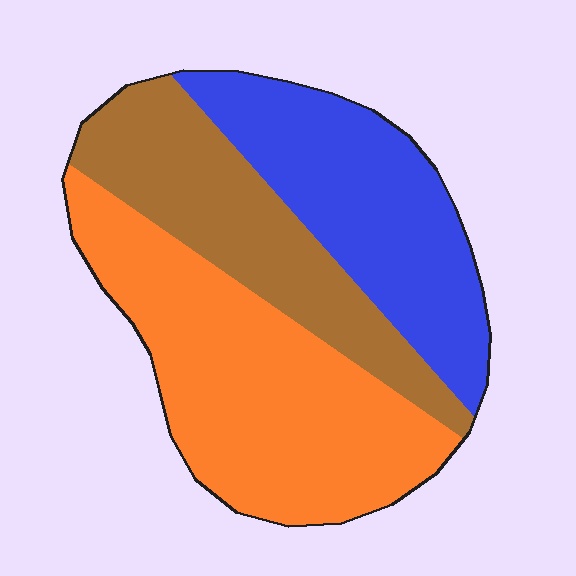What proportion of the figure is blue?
Blue takes up between a sixth and a third of the figure.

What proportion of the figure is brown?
Brown takes up about one quarter (1/4) of the figure.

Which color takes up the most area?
Orange, at roughly 40%.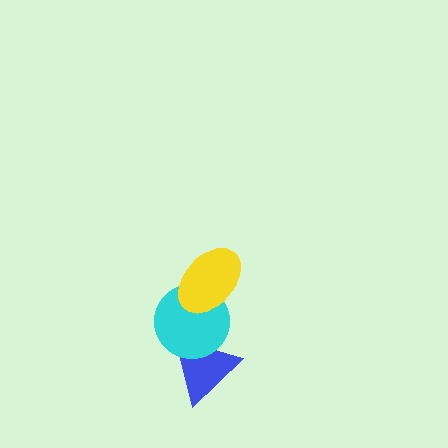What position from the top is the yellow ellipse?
The yellow ellipse is 1st from the top.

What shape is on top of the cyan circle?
The yellow ellipse is on top of the cyan circle.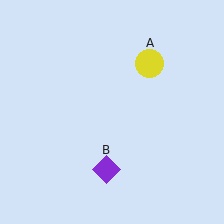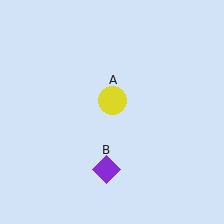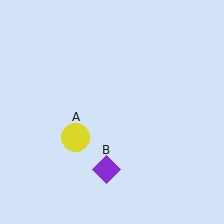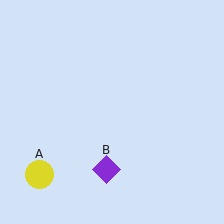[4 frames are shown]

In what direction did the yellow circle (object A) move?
The yellow circle (object A) moved down and to the left.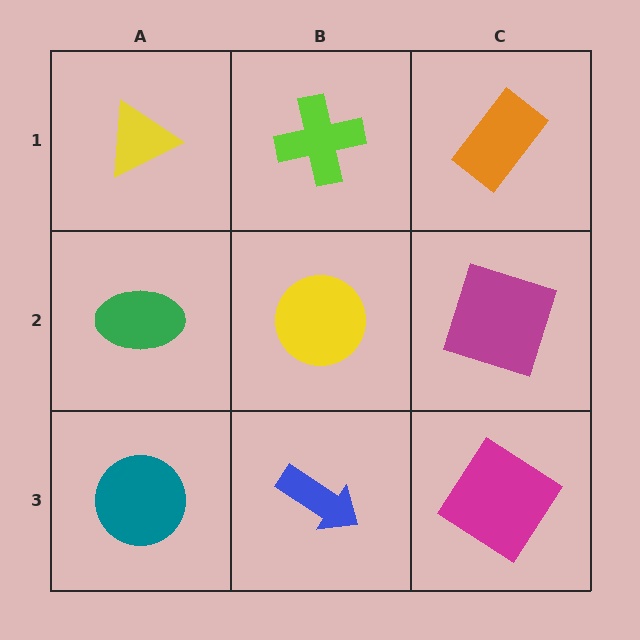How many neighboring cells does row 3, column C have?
2.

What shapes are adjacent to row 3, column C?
A magenta square (row 2, column C), a blue arrow (row 3, column B).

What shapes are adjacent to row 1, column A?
A green ellipse (row 2, column A), a lime cross (row 1, column B).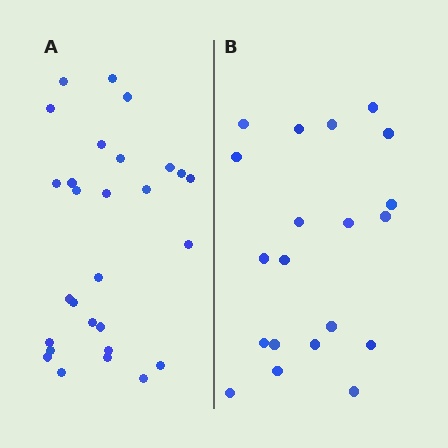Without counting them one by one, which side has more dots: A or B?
Region A (the left region) has more dots.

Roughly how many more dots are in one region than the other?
Region A has roughly 8 or so more dots than region B.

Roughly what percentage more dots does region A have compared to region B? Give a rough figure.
About 40% more.